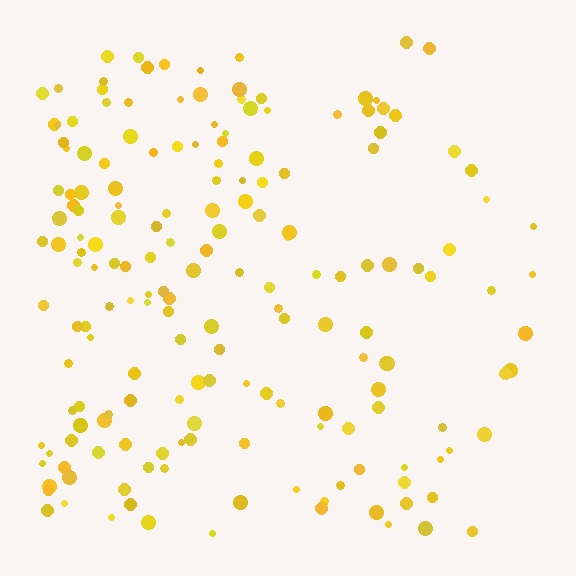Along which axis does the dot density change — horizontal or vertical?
Horizontal.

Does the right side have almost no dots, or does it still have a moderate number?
Still a moderate number, just noticeably fewer than the left.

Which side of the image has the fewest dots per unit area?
The right.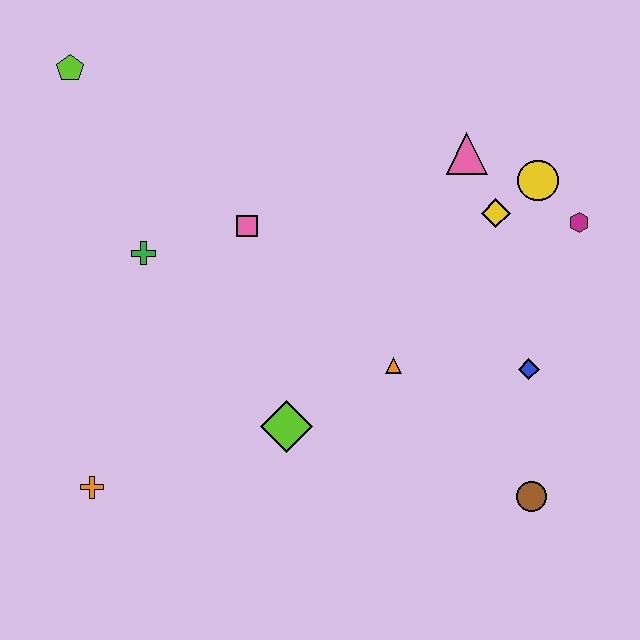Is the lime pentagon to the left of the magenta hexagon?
Yes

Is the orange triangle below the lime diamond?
No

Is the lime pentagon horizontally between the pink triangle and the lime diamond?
No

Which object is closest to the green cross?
The pink square is closest to the green cross.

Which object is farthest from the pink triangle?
The orange cross is farthest from the pink triangle.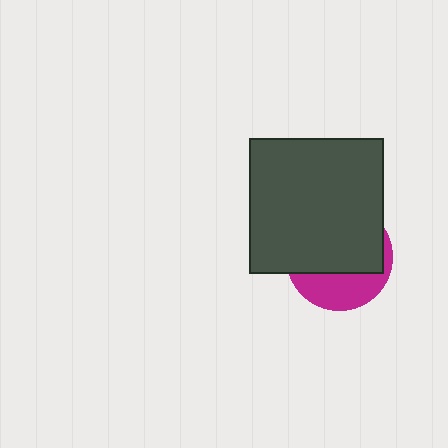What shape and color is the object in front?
The object in front is a dark gray square.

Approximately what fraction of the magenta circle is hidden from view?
Roughly 65% of the magenta circle is hidden behind the dark gray square.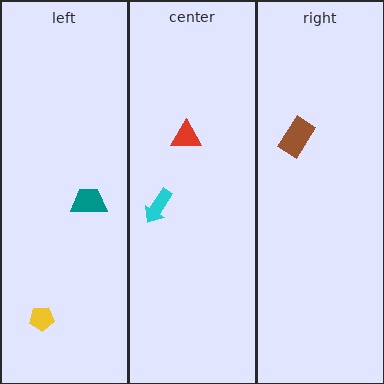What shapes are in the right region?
The brown rectangle.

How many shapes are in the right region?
1.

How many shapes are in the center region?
2.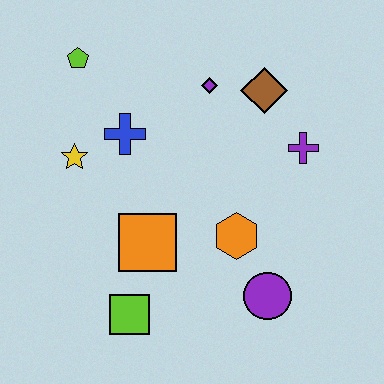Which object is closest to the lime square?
The orange square is closest to the lime square.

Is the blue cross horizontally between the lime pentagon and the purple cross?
Yes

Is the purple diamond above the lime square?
Yes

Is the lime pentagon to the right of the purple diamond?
No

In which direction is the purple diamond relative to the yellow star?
The purple diamond is to the right of the yellow star.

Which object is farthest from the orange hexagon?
The lime pentagon is farthest from the orange hexagon.